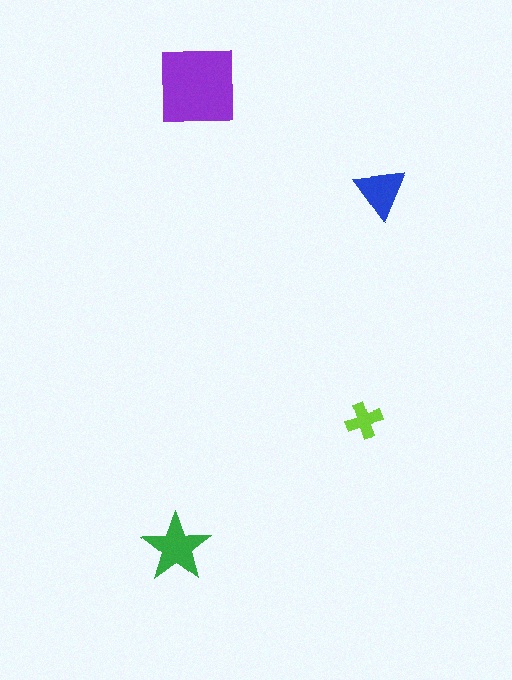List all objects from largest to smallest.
The purple square, the green star, the blue triangle, the lime cross.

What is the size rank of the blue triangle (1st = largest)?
3rd.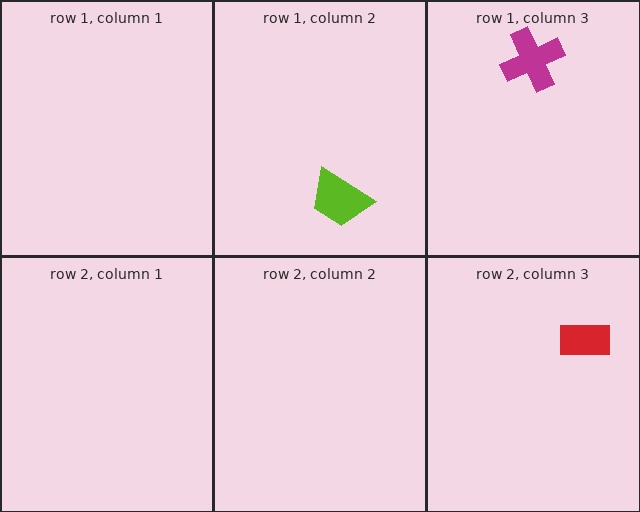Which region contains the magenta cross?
The row 1, column 3 region.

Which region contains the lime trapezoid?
The row 1, column 2 region.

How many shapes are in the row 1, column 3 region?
1.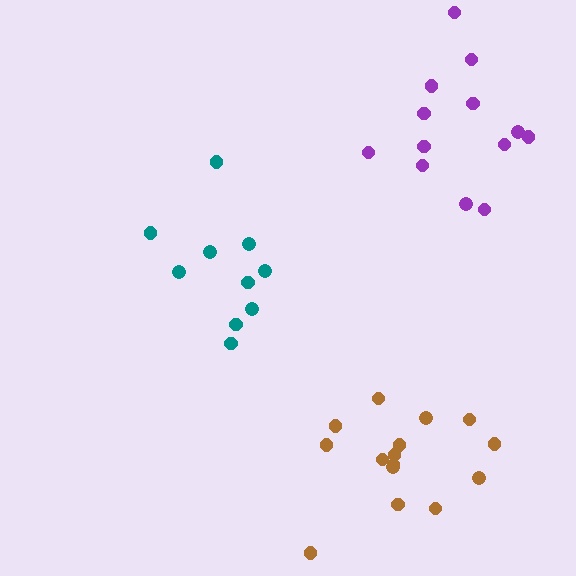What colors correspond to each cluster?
The clusters are colored: brown, teal, purple.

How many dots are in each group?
Group 1: 15 dots, Group 2: 10 dots, Group 3: 13 dots (38 total).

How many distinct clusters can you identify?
There are 3 distinct clusters.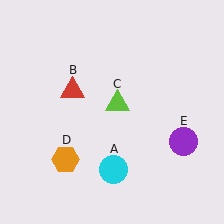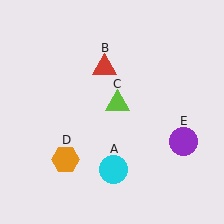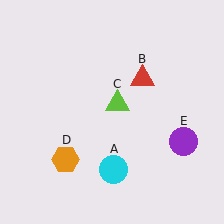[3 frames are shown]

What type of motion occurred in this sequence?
The red triangle (object B) rotated clockwise around the center of the scene.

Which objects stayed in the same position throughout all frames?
Cyan circle (object A) and lime triangle (object C) and orange hexagon (object D) and purple circle (object E) remained stationary.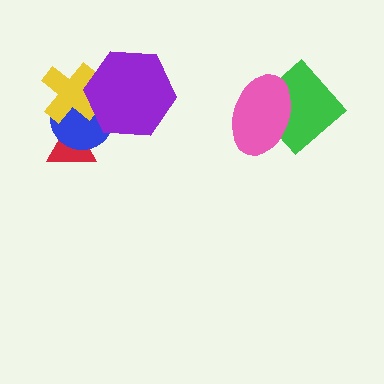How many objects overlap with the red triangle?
1 object overlaps with the red triangle.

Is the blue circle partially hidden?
Yes, it is partially covered by another shape.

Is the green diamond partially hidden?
Yes, it is partially covered by another shape.